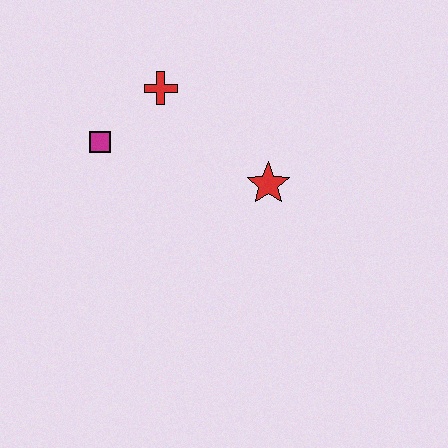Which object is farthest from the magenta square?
The red star is farthest from the magenta square.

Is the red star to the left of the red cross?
No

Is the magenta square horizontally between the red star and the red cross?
No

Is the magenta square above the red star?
Yes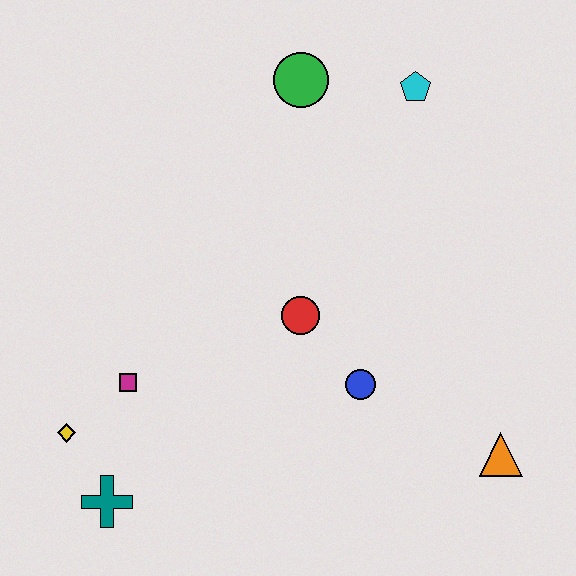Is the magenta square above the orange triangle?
Yes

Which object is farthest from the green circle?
The teal cross is farthest from the green circle.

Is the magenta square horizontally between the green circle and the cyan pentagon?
No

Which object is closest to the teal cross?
The yellow diamond is closest to the teal cross.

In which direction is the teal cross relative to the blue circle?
The teal cross is to the left of the blue circle.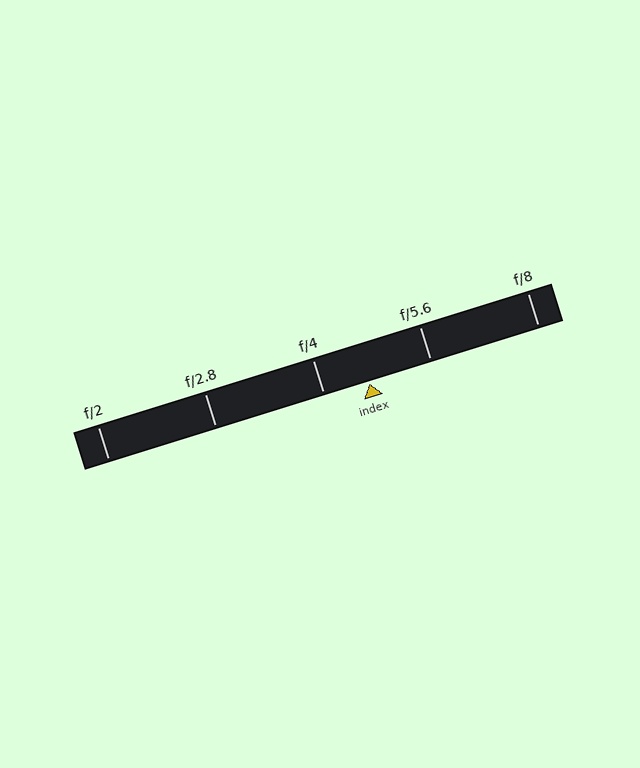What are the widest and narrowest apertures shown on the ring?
The widest aperture shown is f/2 and the narrowest is f/8.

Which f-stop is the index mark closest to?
The index mark is closest to f/4.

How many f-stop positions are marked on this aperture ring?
There are 5 f-stop positions marked.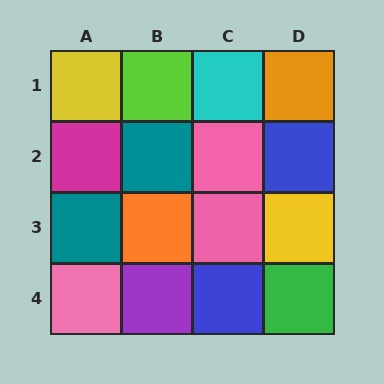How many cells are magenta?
1 cell is magenta.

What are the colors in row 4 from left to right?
Pink, purple, blue, green.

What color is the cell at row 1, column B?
Lime.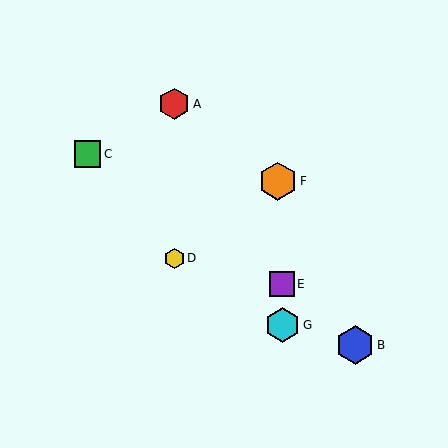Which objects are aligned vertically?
Objects A, D are aligned vertically.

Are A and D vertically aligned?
Yes, both are at x≈174.